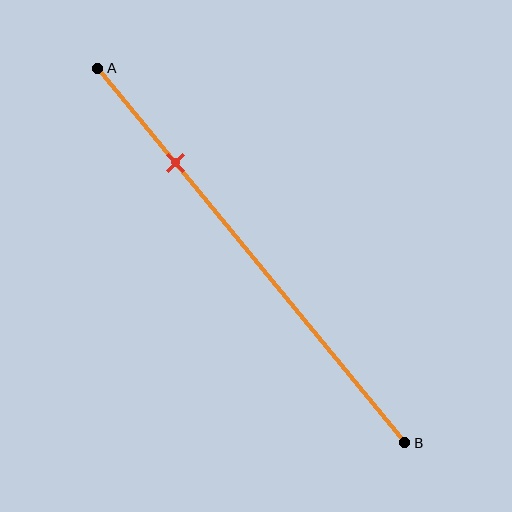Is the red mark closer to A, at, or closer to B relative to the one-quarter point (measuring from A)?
The red mark is approximately at the one-quarter point of segment AB.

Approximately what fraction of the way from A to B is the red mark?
The red mark is approximately 25% of the way from A to B.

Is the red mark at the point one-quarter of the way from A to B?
Yes, the mark is approximately at the one-quarter point.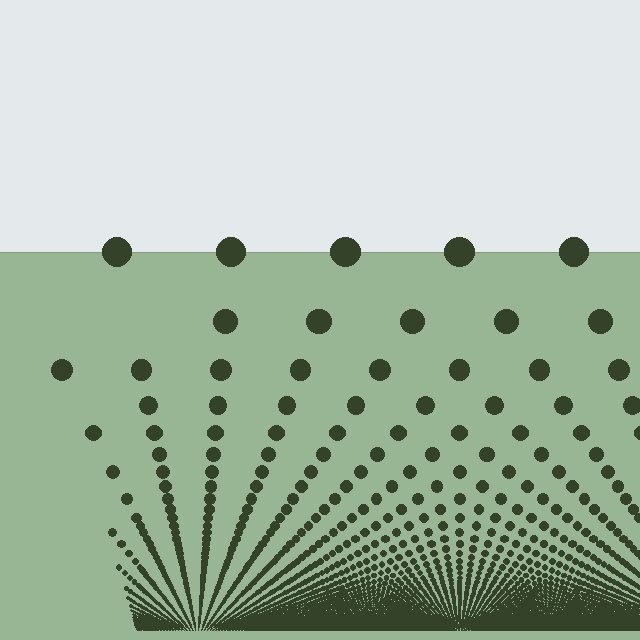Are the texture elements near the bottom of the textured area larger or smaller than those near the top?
Smaller. The gradient is inverted — elements near the bottom are smaller and denser.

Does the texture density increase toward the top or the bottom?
Density increases toward the bottom.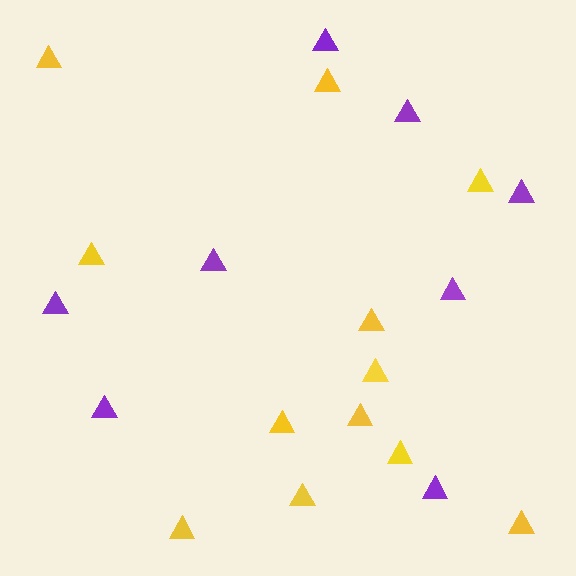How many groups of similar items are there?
There are 2 groups: one group of yellow triangles (12) and one group of purple triangles (8).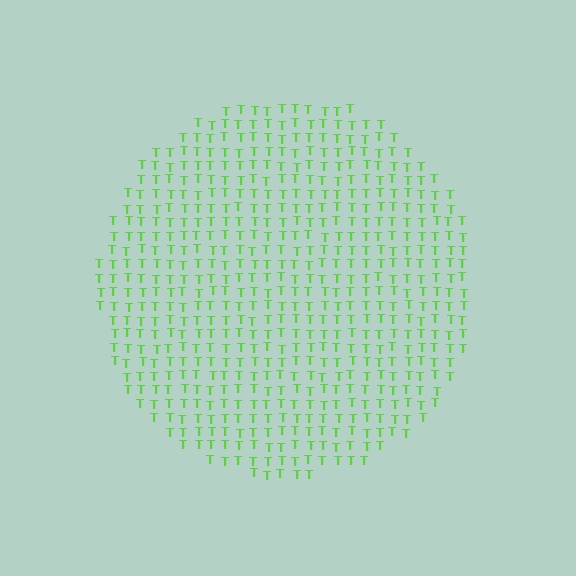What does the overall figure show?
The overall figure shows a circle.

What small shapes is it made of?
It is made of small letter T's.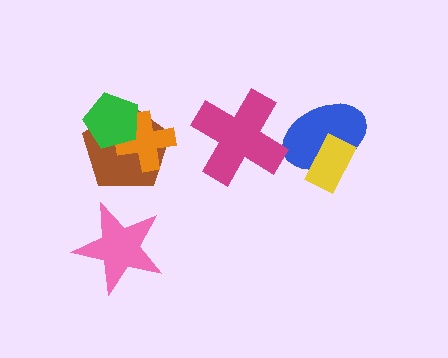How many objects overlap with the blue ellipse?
1 object overlaps with the blue ellipse.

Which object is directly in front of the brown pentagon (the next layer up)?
The orange cross is directly in front of the brown pentagon.